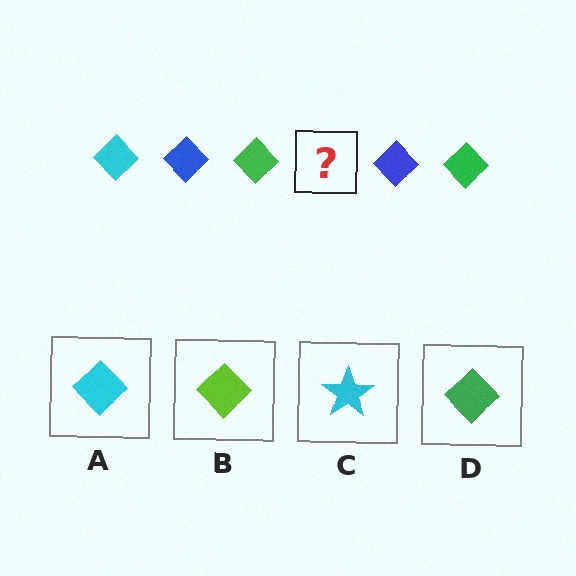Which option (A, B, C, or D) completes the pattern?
A.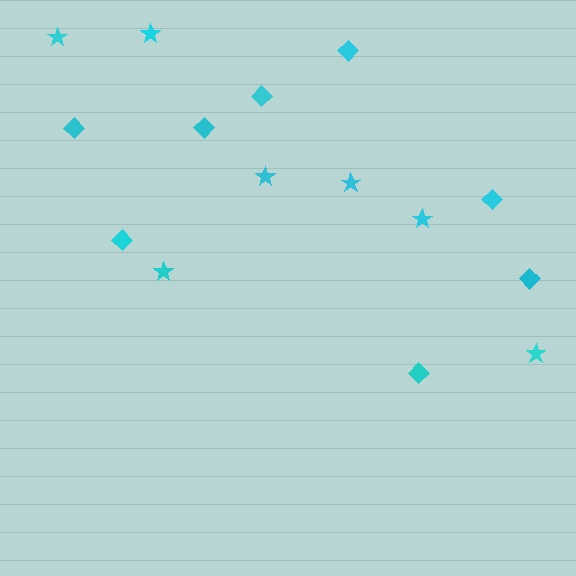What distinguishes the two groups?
There are 2 groups: one group of stars (7) and one group of diamonds (8).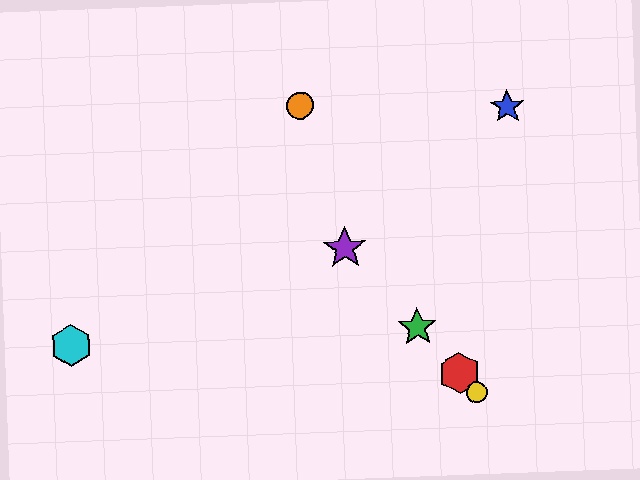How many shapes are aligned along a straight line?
4 shapes (the red hexagon, the green star, the yellow circle, the purple star) are aligned along a straight line.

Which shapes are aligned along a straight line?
The red hexagon, the green star, the yellow circle, the purple star are aligned along a straight line.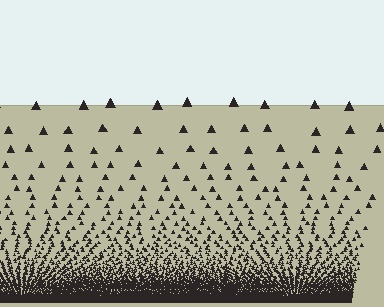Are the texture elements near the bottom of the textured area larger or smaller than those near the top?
Smaller. The gradient is inverted — elements near the bottom are smaller and denser.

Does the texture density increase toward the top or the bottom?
Density increases toward the bottom.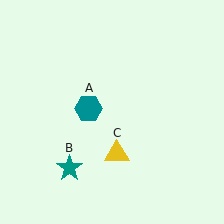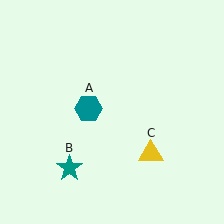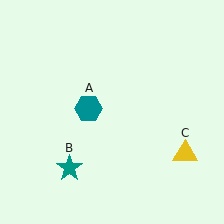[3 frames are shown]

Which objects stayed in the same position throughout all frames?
Teal hexagon (object A) and teal star (object B) remained stationary.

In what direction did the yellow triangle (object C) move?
The yellow triangle (object C) moved right.